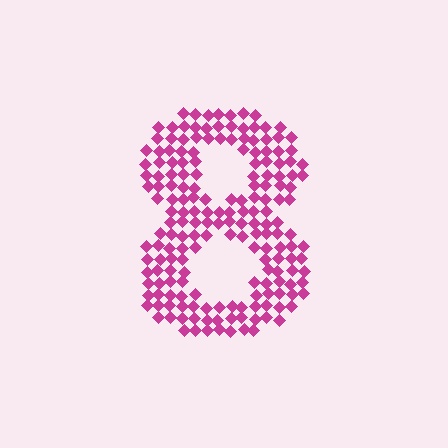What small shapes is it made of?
It is made of small diamonds.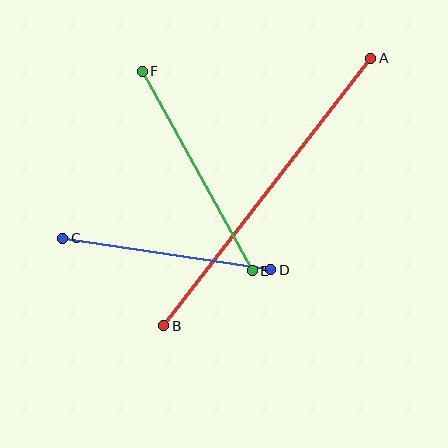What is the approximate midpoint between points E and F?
The midpoint is at approximately (197, 171) pixels.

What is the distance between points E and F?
The distance is approximately 228 pixels.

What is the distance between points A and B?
The distance is approximately 338 pixels.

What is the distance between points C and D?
The distance is approximately 210 pixels.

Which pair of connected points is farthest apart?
Points A and B are farthest apart.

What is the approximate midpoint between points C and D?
The midpoint is at approximately (167, 254) pixels.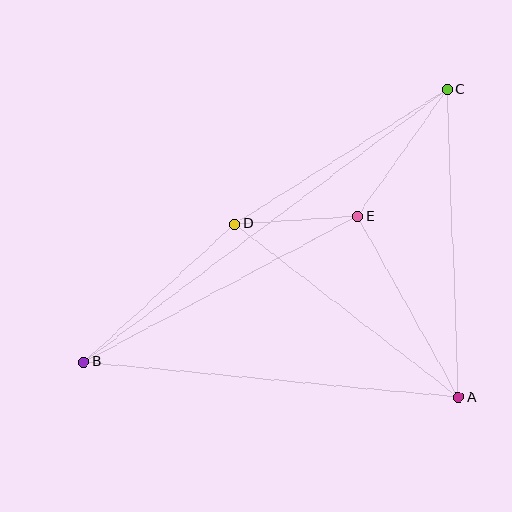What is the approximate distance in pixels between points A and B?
The distance between A and B is approximately 376 pixels.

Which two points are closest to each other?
Points D and E are closest to each other.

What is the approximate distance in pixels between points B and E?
The distance between B and E is approximately 309 pixels.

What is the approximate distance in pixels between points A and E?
The distance between A and E is approximately 207 pixels.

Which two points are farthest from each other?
Points B and C are farthest from each other.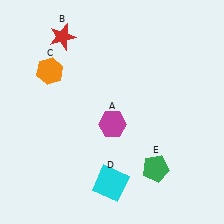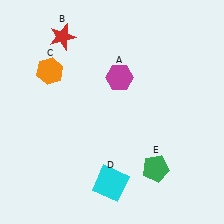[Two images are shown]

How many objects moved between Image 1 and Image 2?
1 object moved between the two images.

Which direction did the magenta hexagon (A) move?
The magenta hexagon (A) moved up.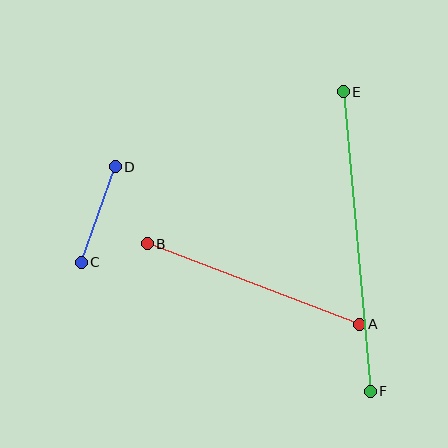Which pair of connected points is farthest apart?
Points E and F are farthest apart.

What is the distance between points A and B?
The distance is approximately 227 pixels.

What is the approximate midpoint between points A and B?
The midpoint is at approximately (253, 284) pixels.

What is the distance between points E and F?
The distance is approximately 301 pixels.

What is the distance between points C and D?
The distance is approximately 102 pixels.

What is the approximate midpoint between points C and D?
The midpoint is at approximately (98, 215) pixels.